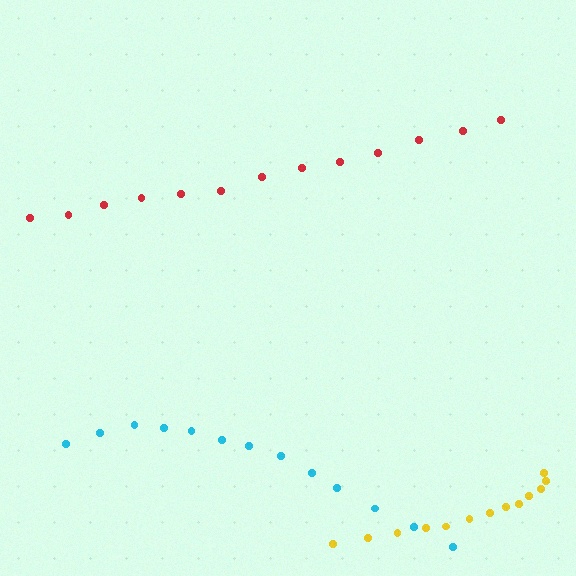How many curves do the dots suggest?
There are 3 distinct paths.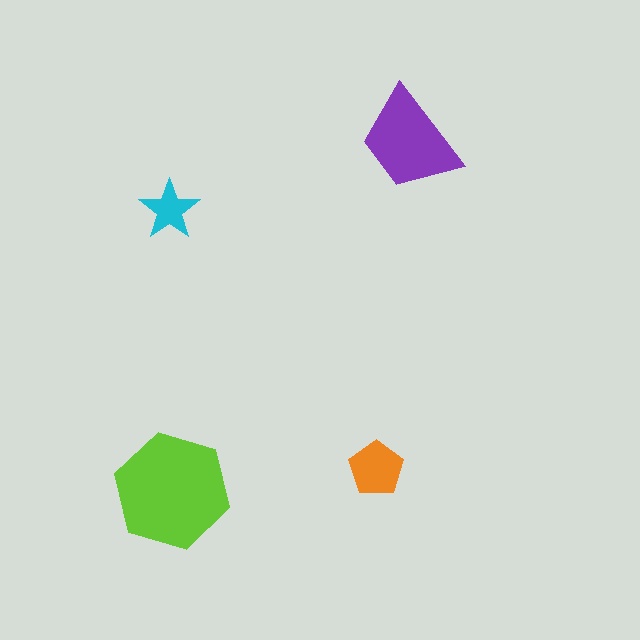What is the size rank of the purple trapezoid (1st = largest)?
2nd.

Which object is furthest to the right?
The purple trapezoid is rightmost.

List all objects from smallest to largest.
The cyan star, the orange pentagon, the purple trapezoid, the lime hexagon.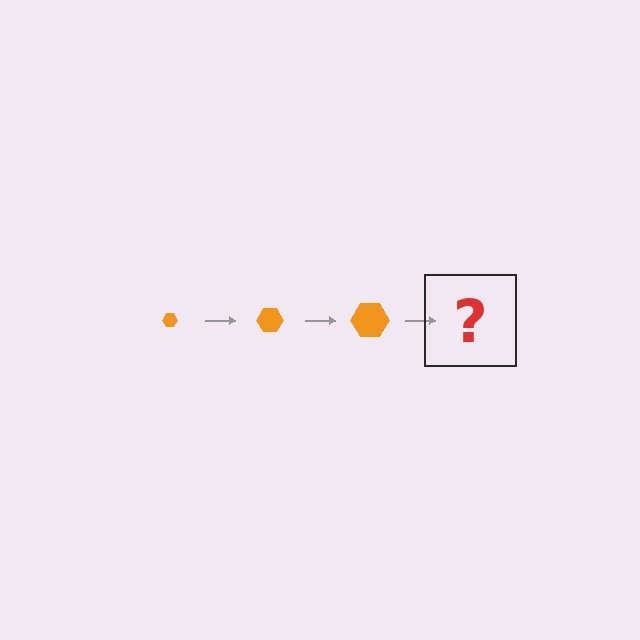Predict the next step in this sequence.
The next step is an orange hexagon, larger than the previous one.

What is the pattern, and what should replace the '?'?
The pattern is that the hexagon gets progressively larger each step. The '?' should be an orange hexagon, larger than the previous one.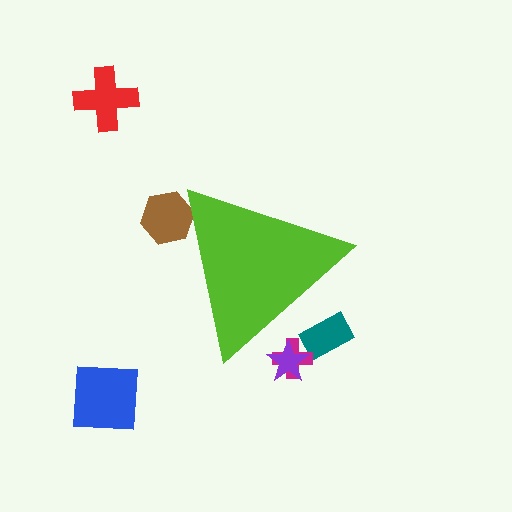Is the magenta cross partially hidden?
Yes, the magenta cross is partially hidden behind the lime triangle.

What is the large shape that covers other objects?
A lime triangle.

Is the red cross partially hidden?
No, the red cross is fully visible.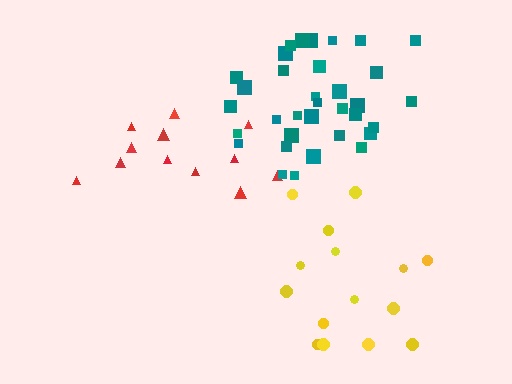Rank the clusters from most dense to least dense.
teal, red, yellow.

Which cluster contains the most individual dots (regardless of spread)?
Teal (35).